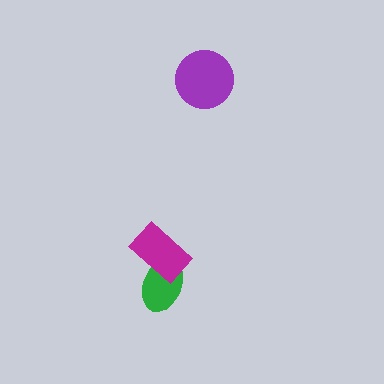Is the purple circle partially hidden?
No, no other shape covers it.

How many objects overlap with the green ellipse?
1 object overlaps with the green ellipse.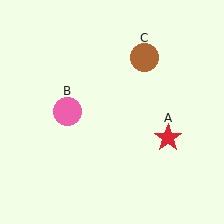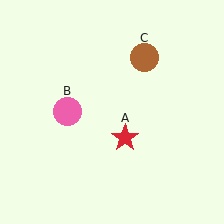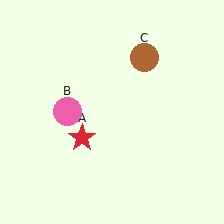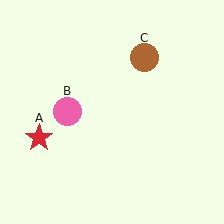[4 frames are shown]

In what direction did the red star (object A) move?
The red star (object A) moved left.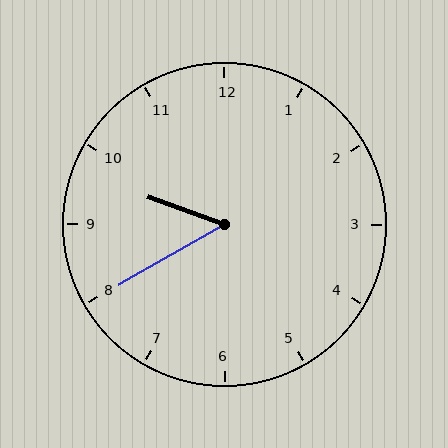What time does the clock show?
9:40.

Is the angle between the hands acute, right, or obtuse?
It is acute.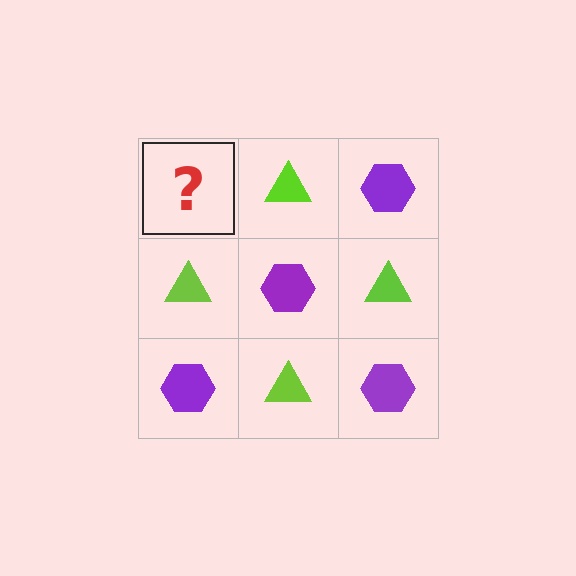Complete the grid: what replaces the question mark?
The question mark should be replaced with a purple hexagon.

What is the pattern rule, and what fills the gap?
The rule is that it alternates purple hexagon and lime triangle in a checkerboard pattern. The gap should be filled with a purple hexagon.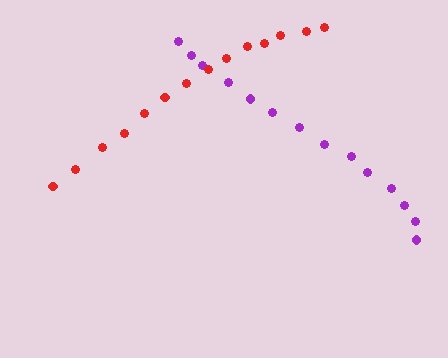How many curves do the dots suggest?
There are 2 distinct paths.